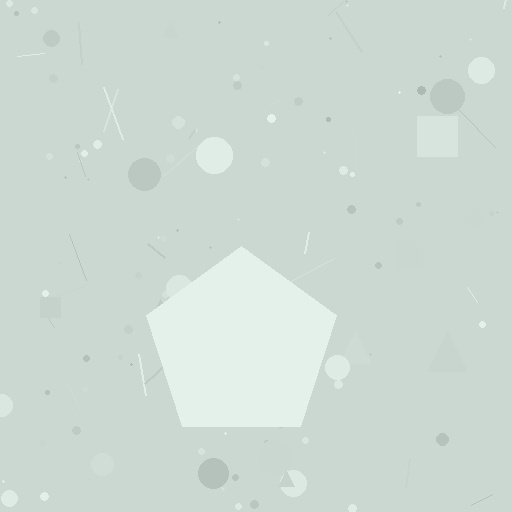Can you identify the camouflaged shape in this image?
The camouflaged shape is a pentagon.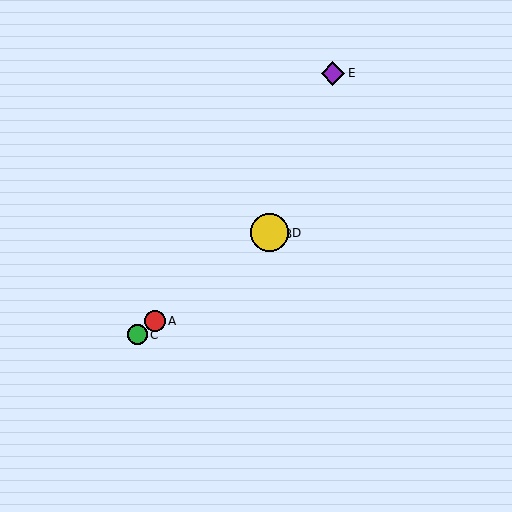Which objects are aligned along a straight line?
Objects A, B, C, D are aligned along a straight line.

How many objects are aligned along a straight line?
4 objects (A, B, C, D) are aligned along a straight line.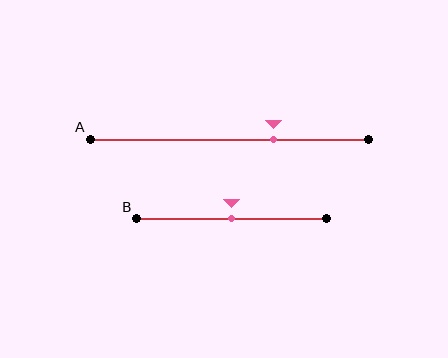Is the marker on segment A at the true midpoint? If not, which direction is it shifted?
No, the marker on segment A is shifted to the right by about 16% of the segment length.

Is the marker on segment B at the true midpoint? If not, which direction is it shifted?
Yes, the marker on segment B is at the true midpoint.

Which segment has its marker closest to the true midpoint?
Segment B has its marker closest to the true midpoint.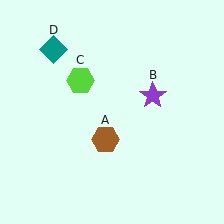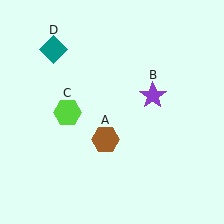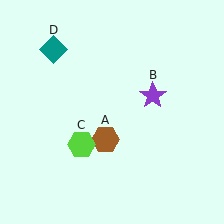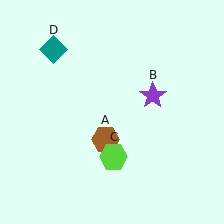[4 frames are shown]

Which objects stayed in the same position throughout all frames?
Brown hexagon (object A) and purple star (object B) and teal diamond (object D) remained stationary.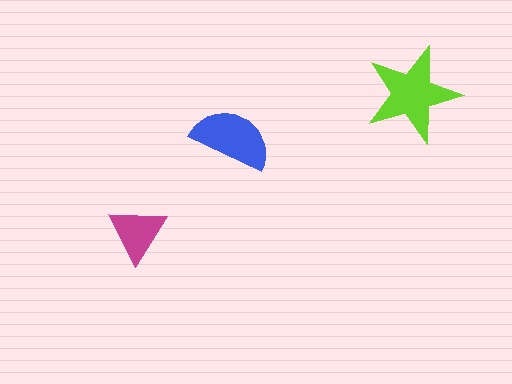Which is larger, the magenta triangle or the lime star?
The lime star.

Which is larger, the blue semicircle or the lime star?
The lime star.